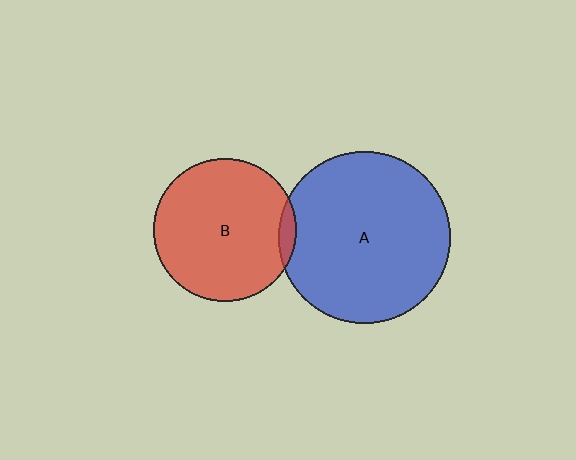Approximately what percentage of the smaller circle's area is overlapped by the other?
Approximately 5%.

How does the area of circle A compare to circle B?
Approximately 1.5 times.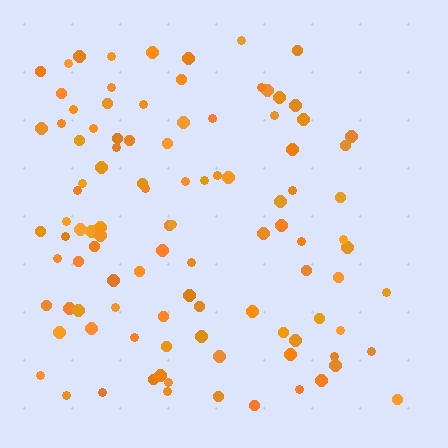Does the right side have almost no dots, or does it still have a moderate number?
Still a moderate number, just noticeably fewer than the left.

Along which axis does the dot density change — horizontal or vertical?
Horizontal.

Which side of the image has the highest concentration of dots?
The left.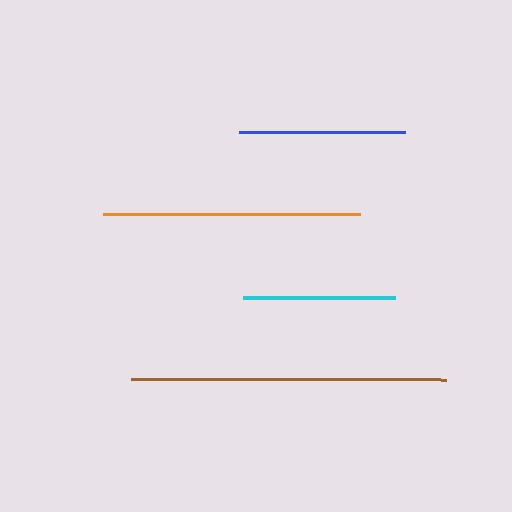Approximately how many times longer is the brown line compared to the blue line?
The brown line is approximately 1.9 times the length of the blue line.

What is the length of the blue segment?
The blue segment is approximately 166 pixels long.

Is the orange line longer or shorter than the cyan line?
The orange line is longer than the cyan line.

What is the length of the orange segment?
The orange segment is approximately 257 pixels long.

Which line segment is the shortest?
The cyan line is the shortest at approximately 152 pixels.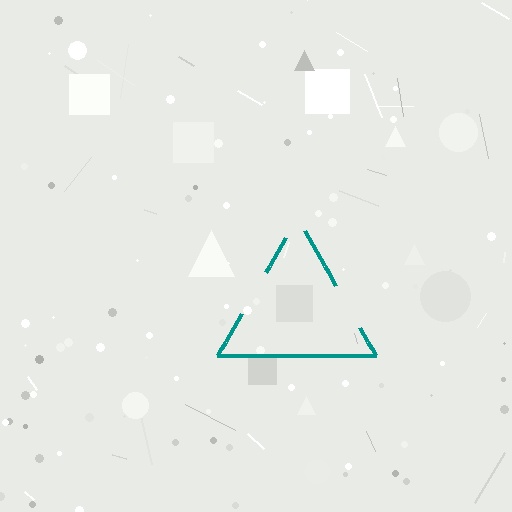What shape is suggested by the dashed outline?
The dashed outline suggests a triangle.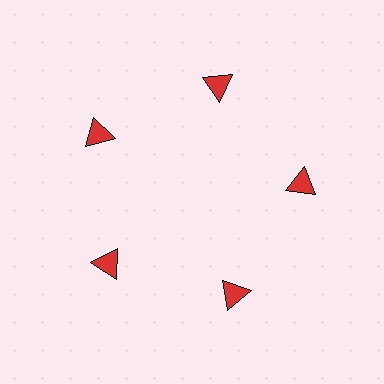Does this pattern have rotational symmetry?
Yes, this pattern has 5-fold rotational symmetry. It looks the same after rotating 72 degrees around the center.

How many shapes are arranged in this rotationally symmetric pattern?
There are 5 shapes, arranged in 5 groups of 1.